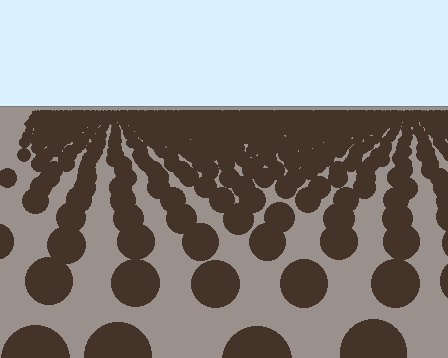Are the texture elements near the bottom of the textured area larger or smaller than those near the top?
Larger. Near the bottom, elements are closer to the viewer and appear at a bigger on-screen size.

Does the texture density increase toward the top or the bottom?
Density increases toward the top.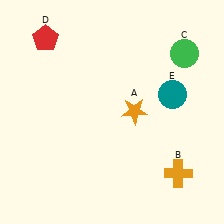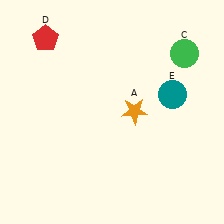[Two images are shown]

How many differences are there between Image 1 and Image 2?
There is 1 difference between the two images.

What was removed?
The orange cross (B) was removed in Image 2.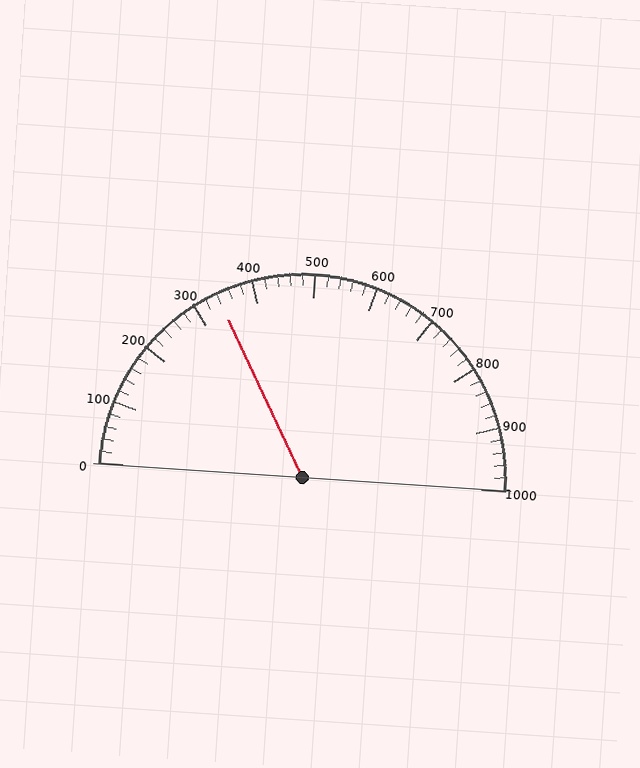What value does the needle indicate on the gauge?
The needle indicates approximately 340.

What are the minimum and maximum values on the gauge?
The gauge ranges from 0 to 1000.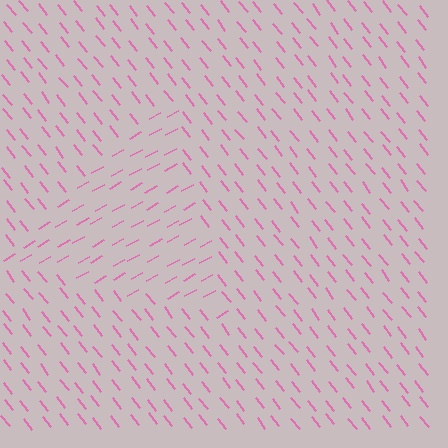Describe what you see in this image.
The image is filled with small pink line segments. A triangle region in the image has lines oriented differently from the surrounding lines, creating a visible texture boundary.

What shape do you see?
I see a triangle.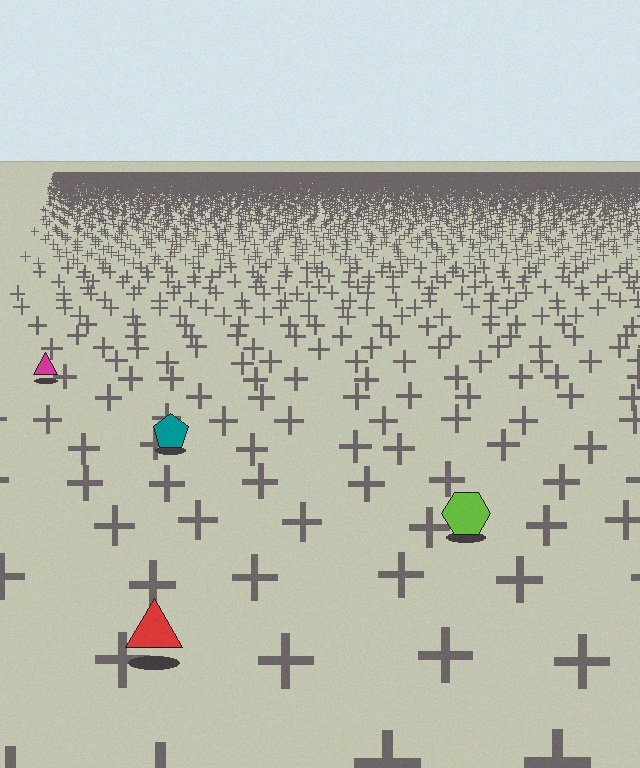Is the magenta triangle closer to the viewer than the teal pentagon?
No. The teal pentagon is closer — you can tell from the texture gradient: the ground texture is coarser near it.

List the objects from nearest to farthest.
From nearest to farthest: the red triangle, the lime hexagon, the teal pentagon, the magenta triangle.